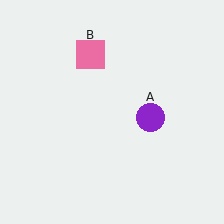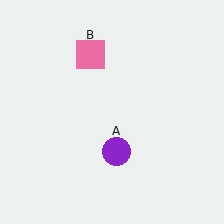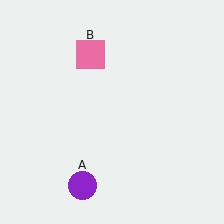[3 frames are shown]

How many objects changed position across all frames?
1 object changed position: purple circle (object A).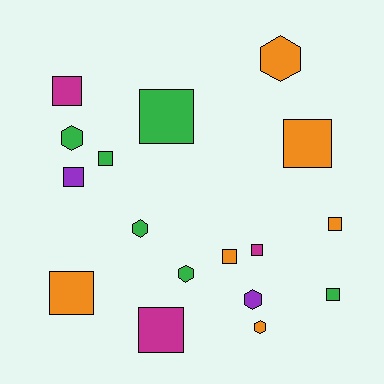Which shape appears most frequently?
Square, with 11 objects.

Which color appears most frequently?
Green, with 6 objects.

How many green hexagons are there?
There are 3 green hexagons.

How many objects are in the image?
There are 17 objects.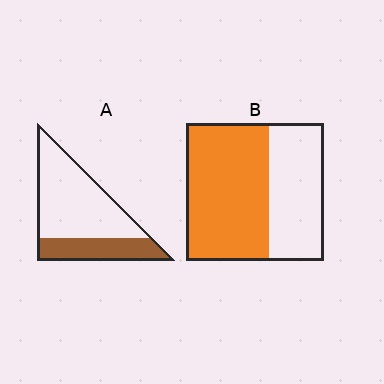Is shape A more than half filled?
No.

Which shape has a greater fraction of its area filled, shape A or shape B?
Shape B.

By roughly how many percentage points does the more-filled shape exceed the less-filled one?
By roughly 30 percentage points (B over A).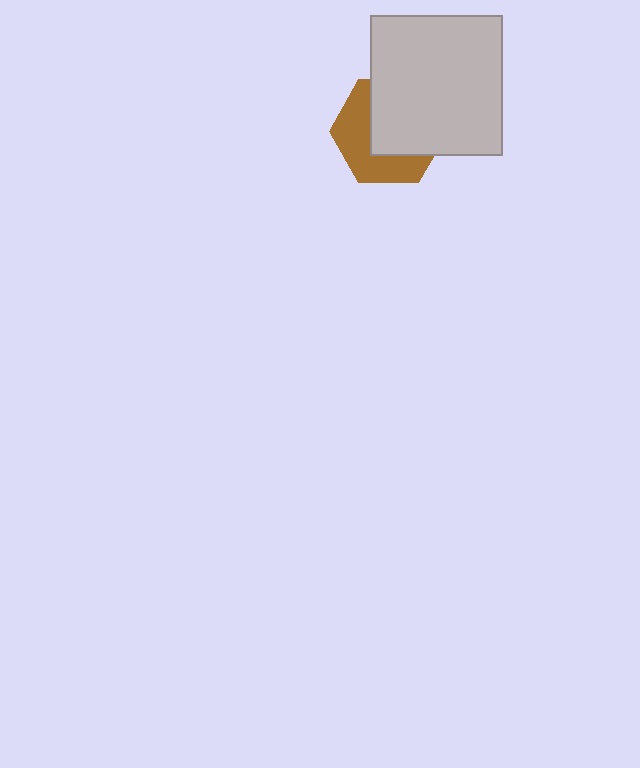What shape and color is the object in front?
The object in front is a light gray rectangle.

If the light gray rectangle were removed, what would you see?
You would see the complete brown hexagon.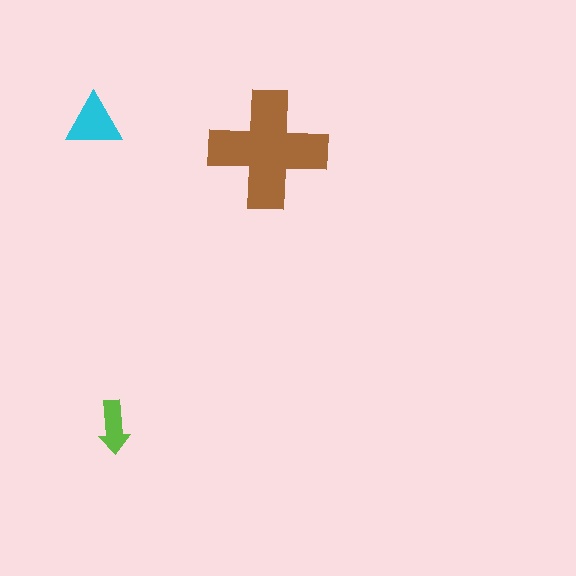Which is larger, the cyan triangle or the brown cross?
The brown cross.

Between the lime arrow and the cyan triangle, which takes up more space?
The cyan triangle.